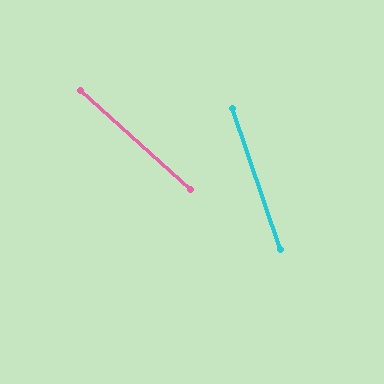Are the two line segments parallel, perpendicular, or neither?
Neither parallel nor perpendicular — they differ by about 29°.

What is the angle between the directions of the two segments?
Approximately 29 degrees.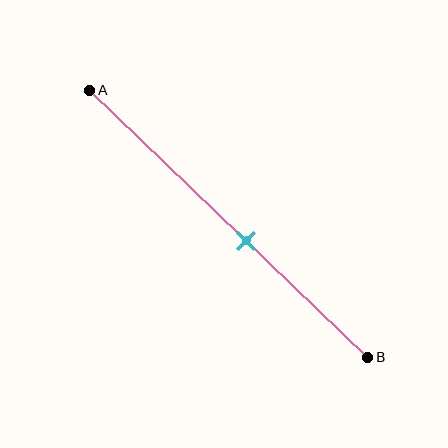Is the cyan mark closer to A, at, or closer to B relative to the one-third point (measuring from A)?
The cyan mark is closer to point B than the one-third point of segment AB.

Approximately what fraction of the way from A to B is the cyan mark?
The cyan mark is approximately 55% of the way from A to B.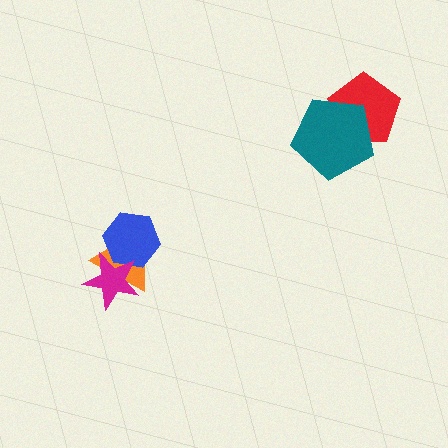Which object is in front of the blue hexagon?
The magenta star is in front of the blue hexagon.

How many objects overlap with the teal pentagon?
1 object overlaps with the teal pentagon.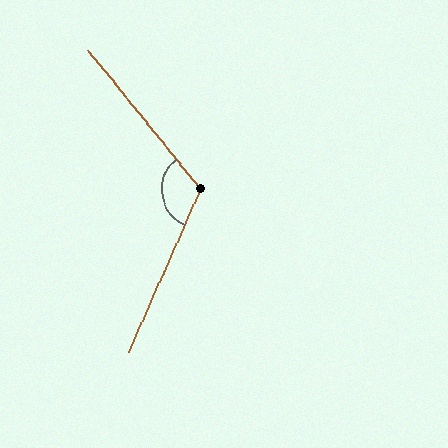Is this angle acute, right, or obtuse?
It is obtuse.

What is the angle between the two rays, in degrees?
Approximately 117 degrees.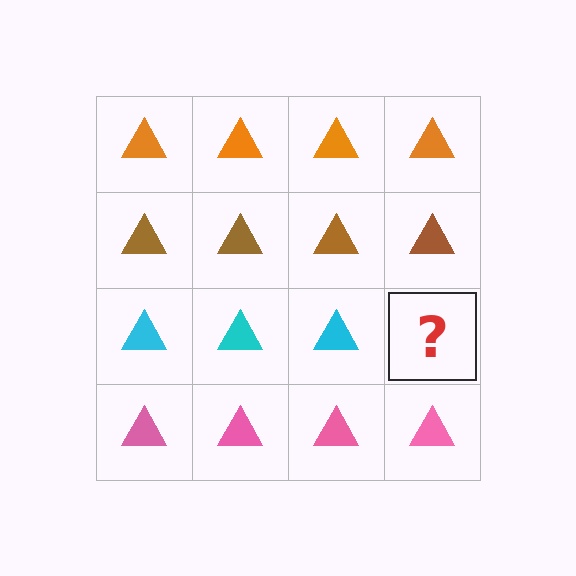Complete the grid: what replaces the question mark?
The question mark should be replaced with a cyan triangle.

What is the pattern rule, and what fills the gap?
The rule is that each row has a consistent color. The gap should be filled with a cyan triangle.